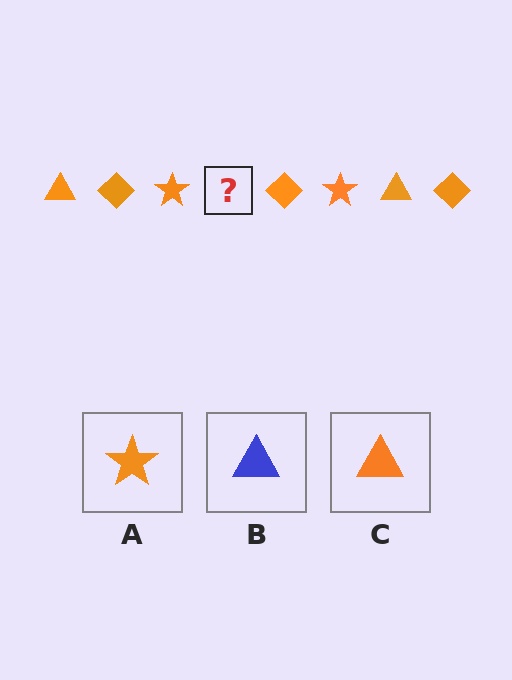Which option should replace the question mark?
Option C.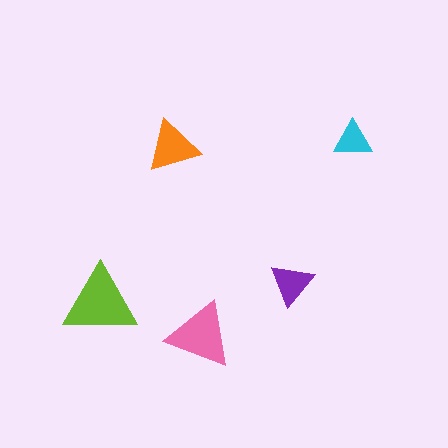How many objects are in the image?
There are 5 objects in the image.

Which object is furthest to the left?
The lime triangle is leftmost.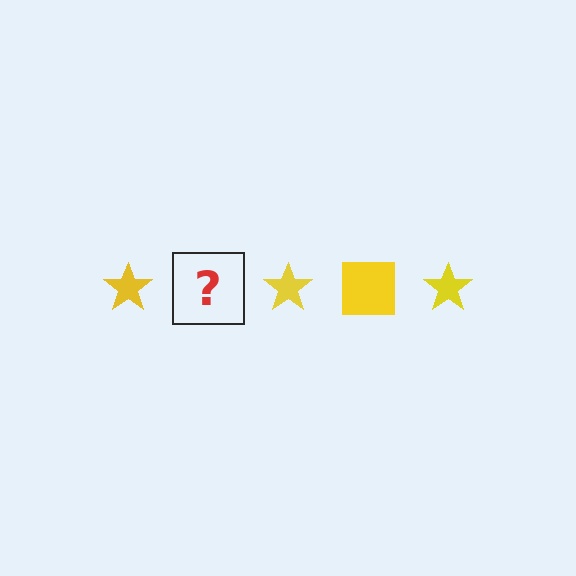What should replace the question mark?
The question mark should be replaced with a yellow square.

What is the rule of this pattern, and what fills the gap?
The rule is that the pattern cycles through star, square shapes in yellow. The gap should be filled with a yellow square.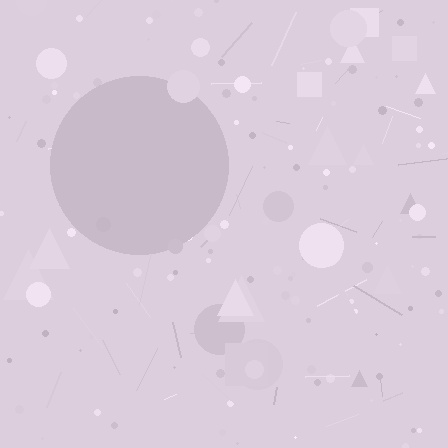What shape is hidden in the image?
A circle is hidden in the image.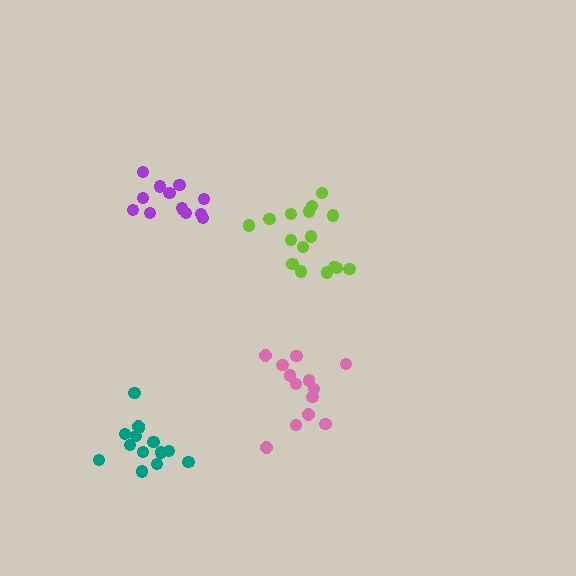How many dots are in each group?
Group 1: 13 dots, Group 2: 14 dots, Group 3: 13 dots, Group 4: 16 dots (56 total).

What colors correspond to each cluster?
The clusters are colored: purple, teal, pink, lime.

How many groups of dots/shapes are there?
There are 4 groups.